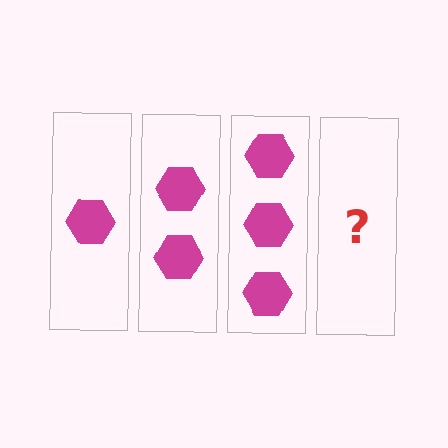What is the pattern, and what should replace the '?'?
The pattern is that each step adds one more hexagon. The '?' should be 4 hexagons.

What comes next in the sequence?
The next element should be 4 hexagons.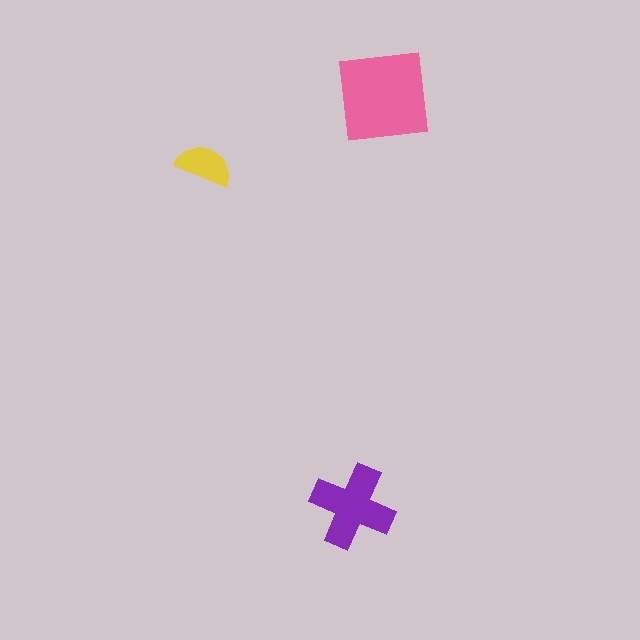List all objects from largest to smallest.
The pink square, the purple cross, the yellow semicircle.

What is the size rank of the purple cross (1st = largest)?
2nd.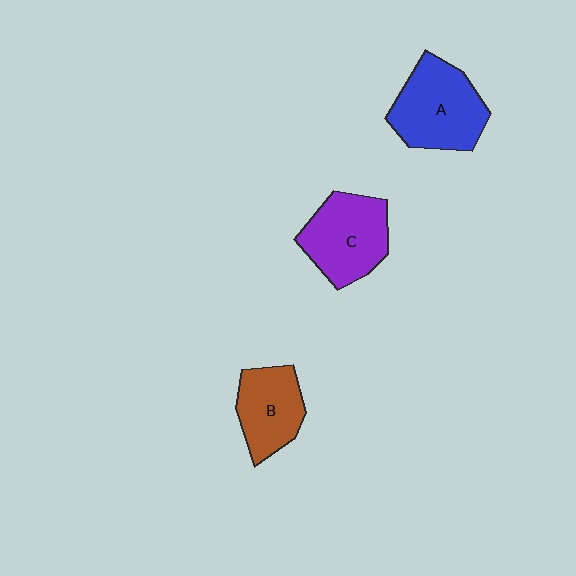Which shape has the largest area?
Shape A (blue).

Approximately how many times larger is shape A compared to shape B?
Approximately 1.4 times.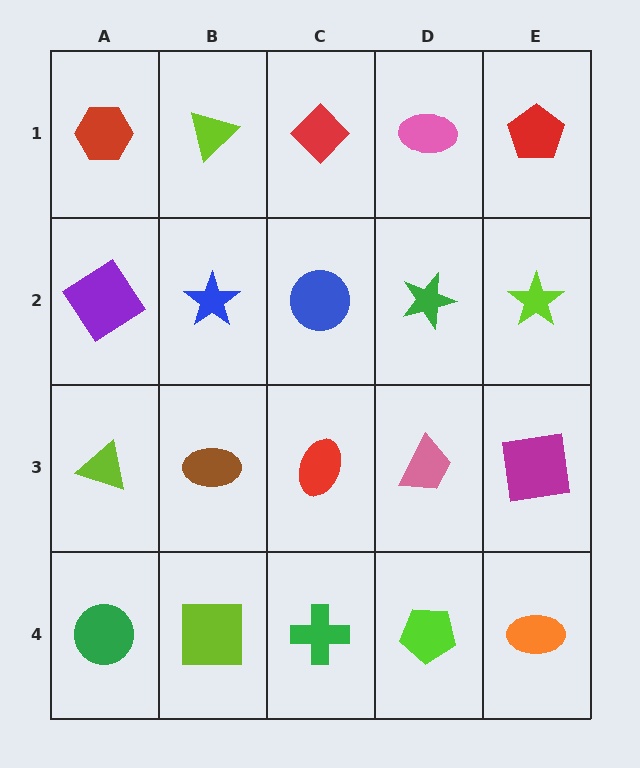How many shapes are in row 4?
5 shapes.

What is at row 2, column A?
A purple diamond.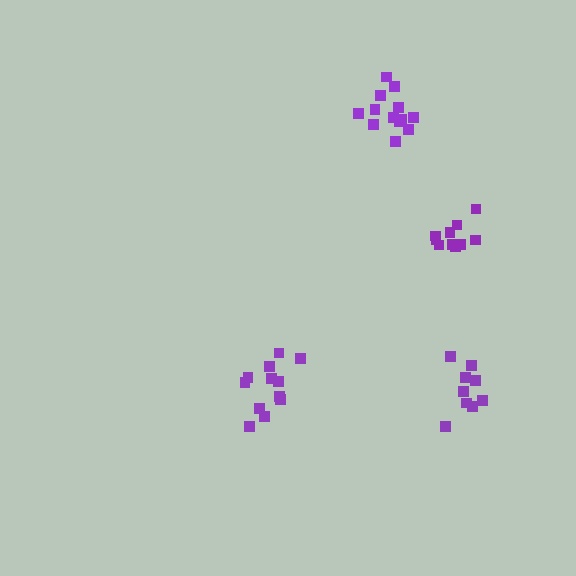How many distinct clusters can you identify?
There are 4 distinct clusters.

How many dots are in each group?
Group 1: 9 dots, Group 2: 12 dots, Group 3: 13 dots, Group 4: 10 dots (44 total).